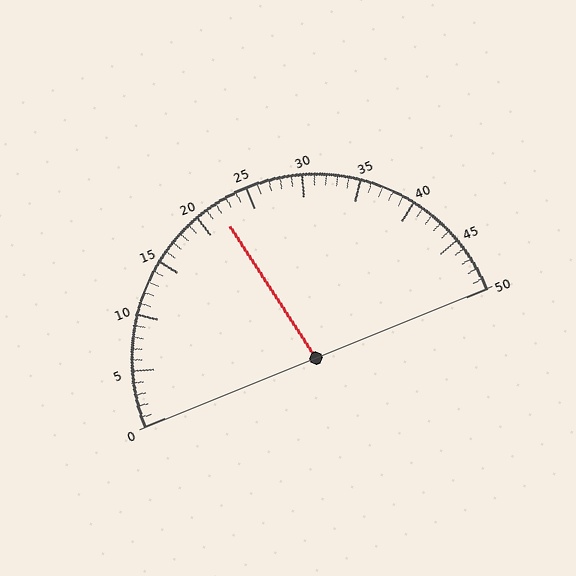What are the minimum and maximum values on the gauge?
The gauge ranges from 0 to 50.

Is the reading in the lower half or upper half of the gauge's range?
The reading is in the lower half of the range (0 to 50).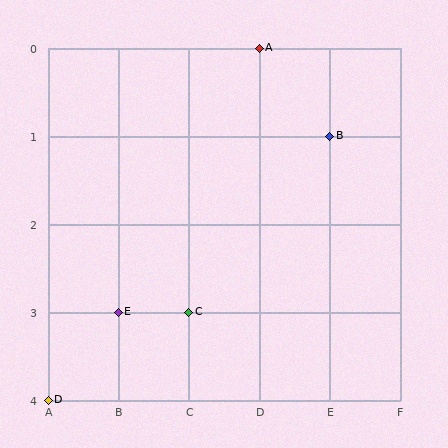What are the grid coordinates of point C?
Point C is at grid coordinates (C, 3).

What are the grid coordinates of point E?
Point E is at grid coordinates (B, 3).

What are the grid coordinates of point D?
Point D is at grid coordinates (A, 4).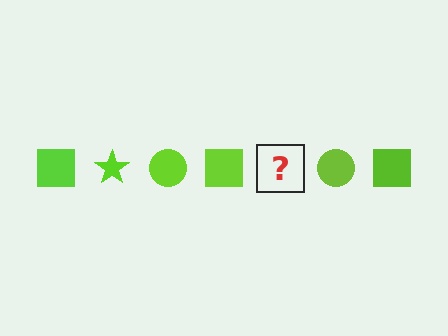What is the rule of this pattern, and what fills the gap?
The rule is that the pattern cycles through square, star, circle shapes in lime. The gap should be filled with a lime star.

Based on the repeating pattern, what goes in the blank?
The blank should be a lime star.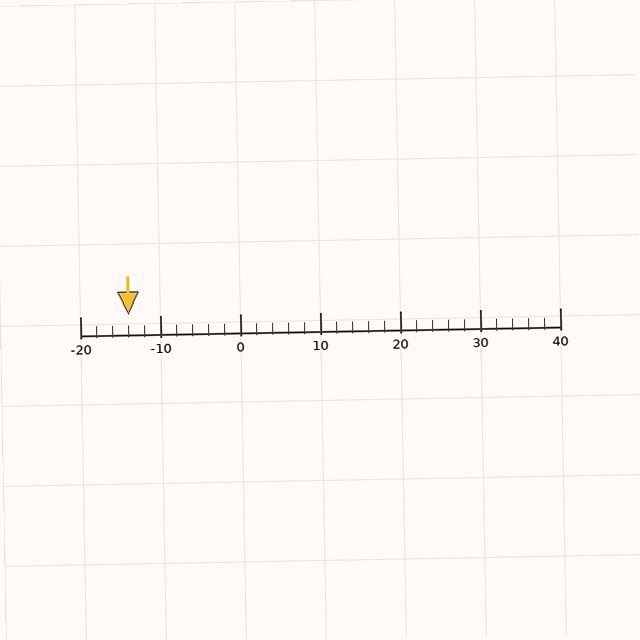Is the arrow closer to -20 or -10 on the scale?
The arrow is closer to -10.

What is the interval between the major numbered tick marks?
The major tick marks are spaced 10 units apart.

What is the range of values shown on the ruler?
The ruler shows values from -20 to 40.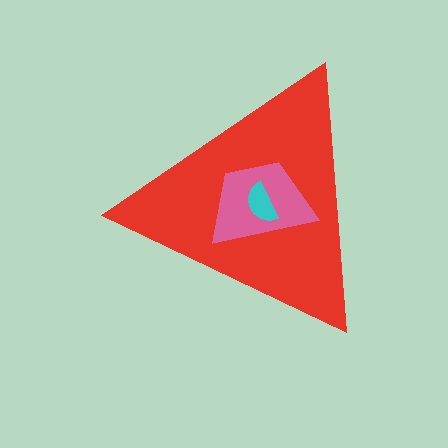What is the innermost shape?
The cyan semicircle.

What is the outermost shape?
The red triangle.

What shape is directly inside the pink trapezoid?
The cyan semicircle.